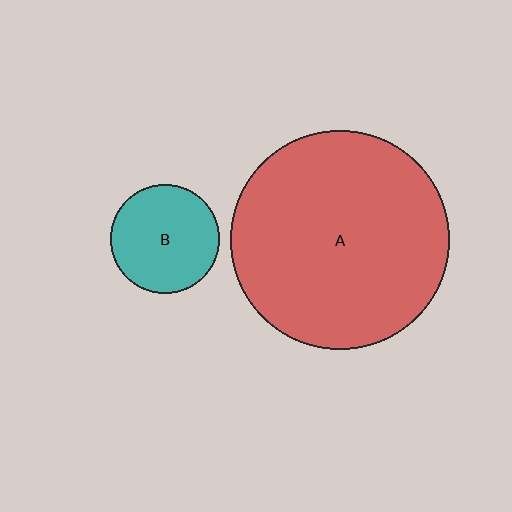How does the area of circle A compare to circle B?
Approximately 4.0 times.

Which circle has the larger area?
Circle A (red).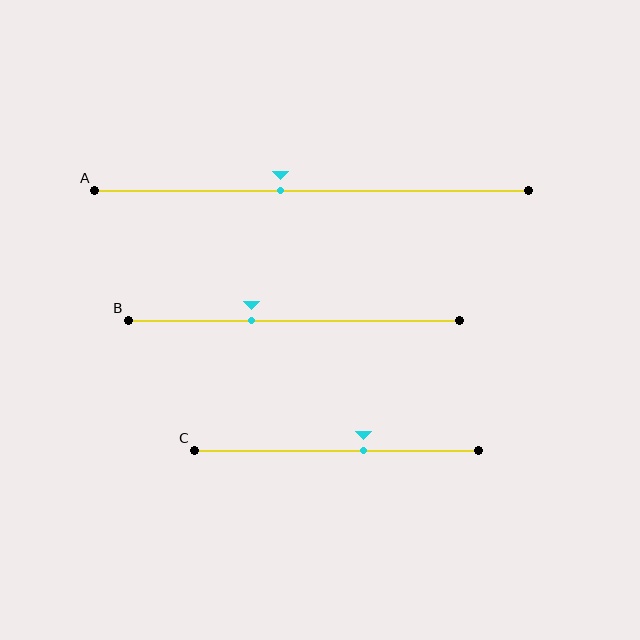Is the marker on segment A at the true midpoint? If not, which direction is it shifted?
No, the marker on segment A is shifted to the left by about 7% of the segment length.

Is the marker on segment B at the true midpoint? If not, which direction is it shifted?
No, the marker on segment B is shifted to the left by about 13% of the segment length.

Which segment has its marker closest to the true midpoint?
Segment A has its marker closest to the true midpoint.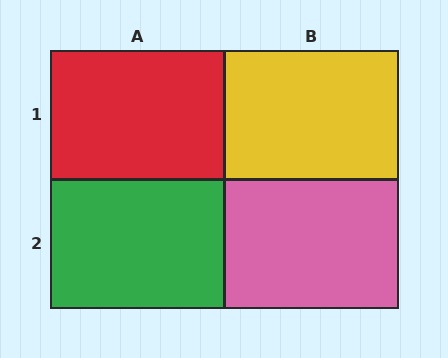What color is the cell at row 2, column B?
Pink.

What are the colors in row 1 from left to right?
Red, yellow.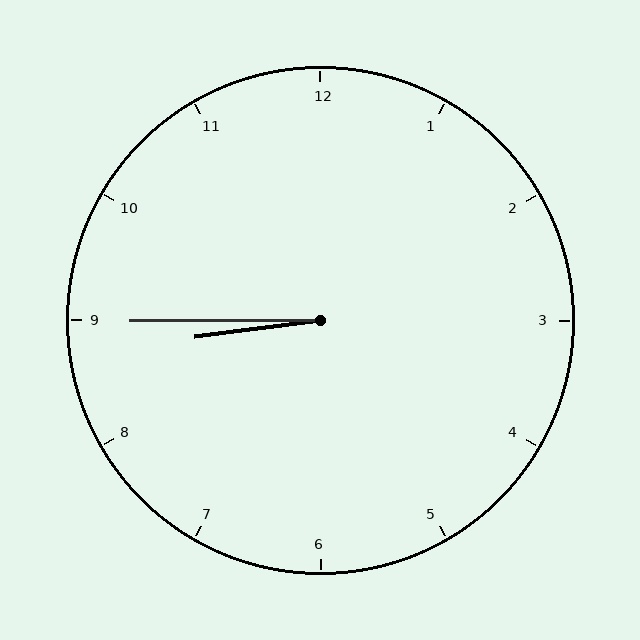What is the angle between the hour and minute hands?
Approximately 8 degrees.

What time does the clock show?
8:45.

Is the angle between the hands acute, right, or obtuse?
It is acute.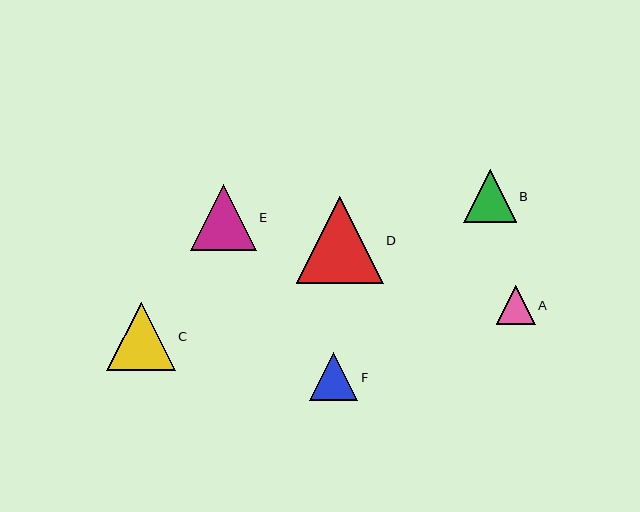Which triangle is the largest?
Triangle D is the largest with a size of approximately 87 pixels.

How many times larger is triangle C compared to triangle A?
Triangle C is approximately 1.8 times the size of triangle A.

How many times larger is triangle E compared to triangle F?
Triangle E is approximately 1.4 times the size of triangle F.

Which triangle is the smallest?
Triangle A is the smallest with a size of approximately 39 pixels.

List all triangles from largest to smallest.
From largest to smallest: D, C, E, B, F, A.